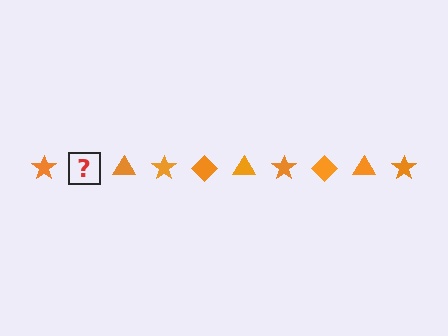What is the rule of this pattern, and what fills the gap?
The rule is that the pattern cycles through star, diamond, triangle shapes in orange. The gap should be filled with an orange diamond.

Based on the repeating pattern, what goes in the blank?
The blank should be an orange diamond.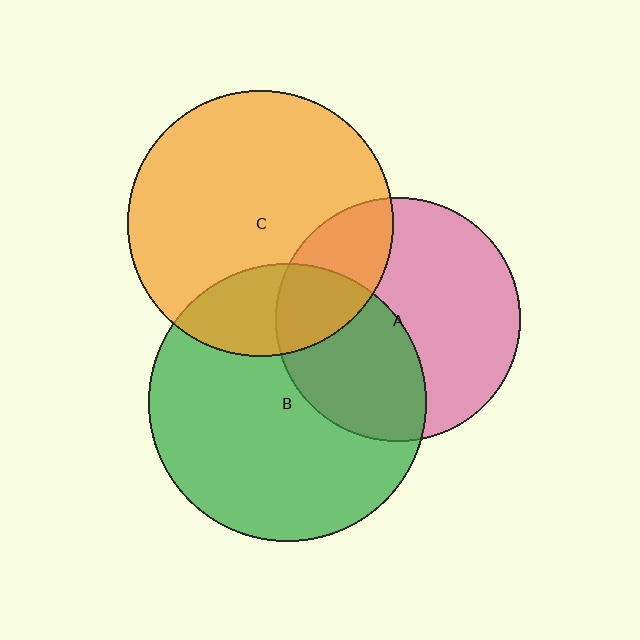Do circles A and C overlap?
Yes.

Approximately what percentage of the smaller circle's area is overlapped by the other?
Approximately 25%.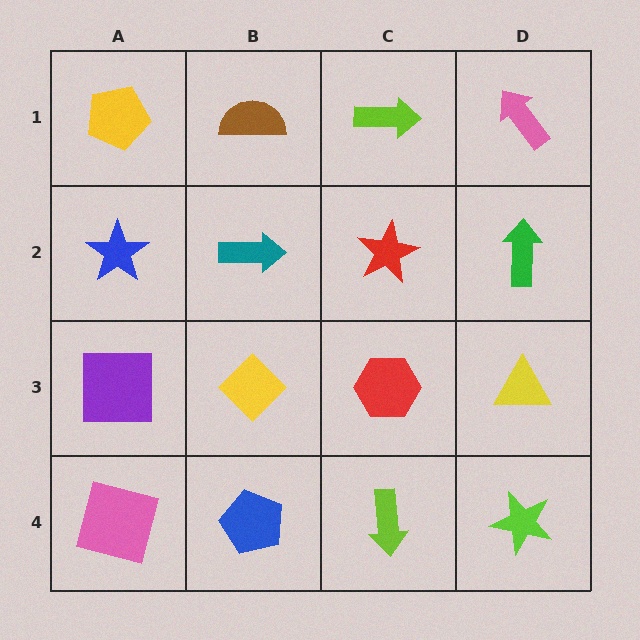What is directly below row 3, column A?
A pink square.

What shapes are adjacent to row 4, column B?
A yellow diamond (row 3, column B), a pink square (row 4, column A), a lime arrow (row 4, column C).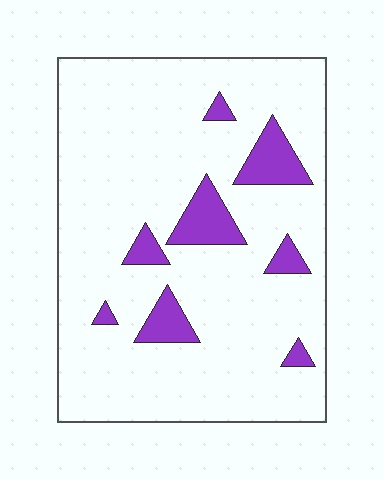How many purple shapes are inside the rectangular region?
8.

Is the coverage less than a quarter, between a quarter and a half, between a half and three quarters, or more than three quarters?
Less than a quarter.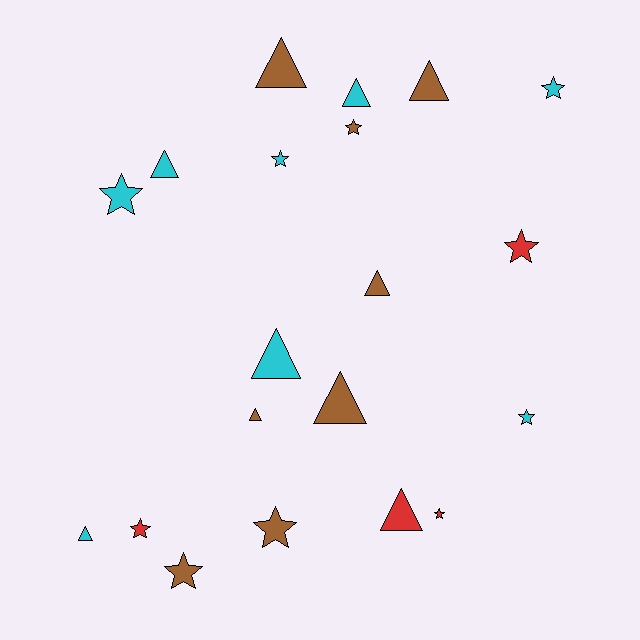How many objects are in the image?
There are 20 objects.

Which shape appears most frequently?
Triangle, with 10 objects.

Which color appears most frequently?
Cyan, with 8 objects.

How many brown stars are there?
There are 3 brown stars.